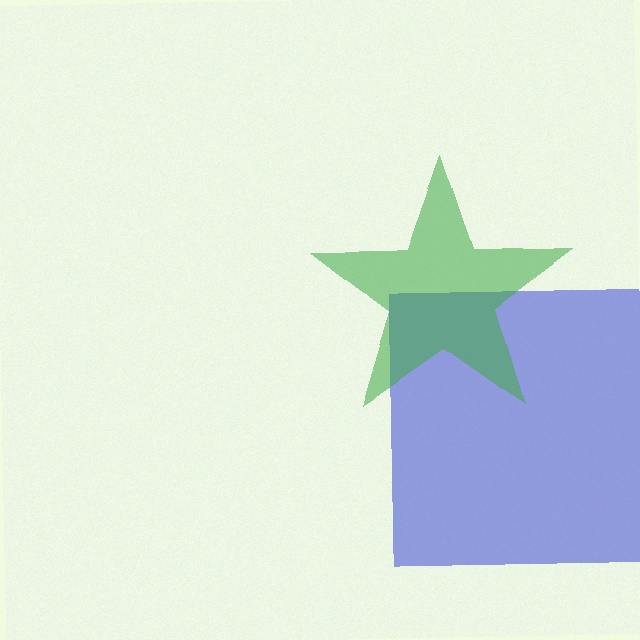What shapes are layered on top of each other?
The layered shapes are: a blue square, a green star.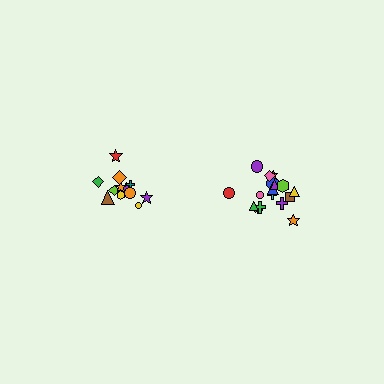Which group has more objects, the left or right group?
The right group.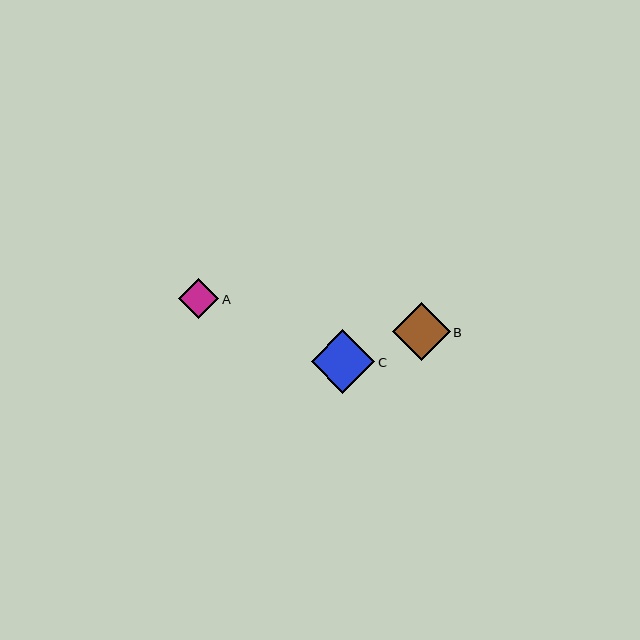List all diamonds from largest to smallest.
From largest to smallest: C, B, A.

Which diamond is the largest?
Diamond C is the largest with a size of approximately 64 pixels.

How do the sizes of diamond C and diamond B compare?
Diamond C and diamond B are approximately the same size.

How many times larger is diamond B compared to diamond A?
Diamond B is approximately 1.5 times the size of diamond A.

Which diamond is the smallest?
Diamond A is the smallest with a size of approximately 40 pixels.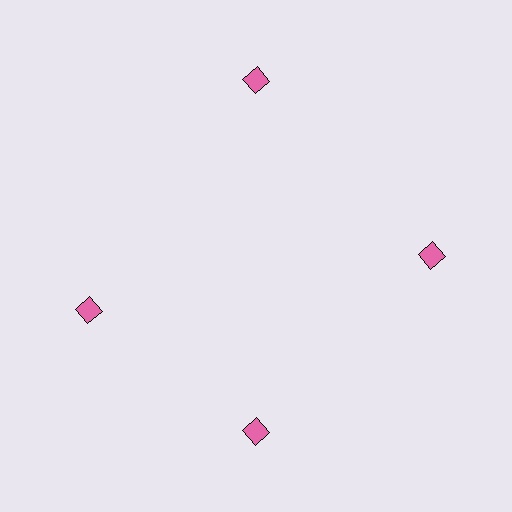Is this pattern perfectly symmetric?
No. The 4 pink squares are arranged in a ring, but one element near the 9 o'clock position is rotated out of alignment along the ring, breaking the 4-fold rotational symmetry.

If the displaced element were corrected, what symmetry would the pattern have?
It would have 4-fold rotational symmetry — the pattern would map onto itself every 90 degrees.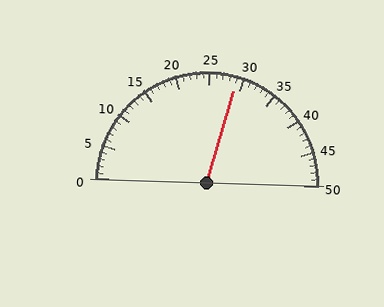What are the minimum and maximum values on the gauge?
The gauge ranges from 0 to 50.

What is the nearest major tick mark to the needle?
The nearest major tick mark is 30.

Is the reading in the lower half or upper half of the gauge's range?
The reading is in the upper half of the range (0 to 50).